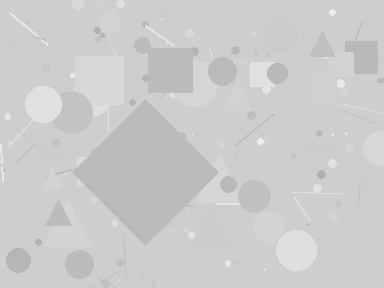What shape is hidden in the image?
A diamond is hidden in the image.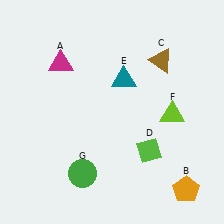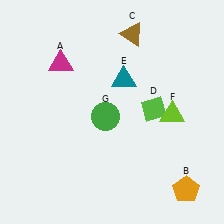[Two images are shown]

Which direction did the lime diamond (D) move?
The lime diamond (D) moved up.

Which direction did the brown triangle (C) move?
The brown triangle (C) moved left.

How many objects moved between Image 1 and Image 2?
3 objects moved between the two images.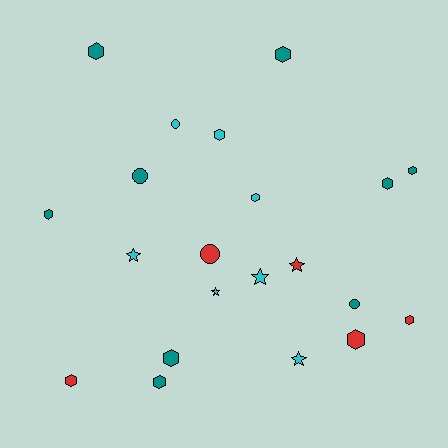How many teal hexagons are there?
There are 7 teal hexagons.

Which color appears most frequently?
Teal, with 9 objects.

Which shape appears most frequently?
Hexagon, with 12 objects.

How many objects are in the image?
There are 21 objects.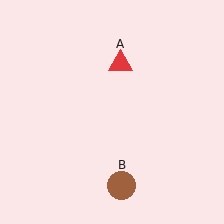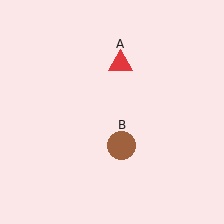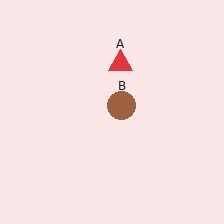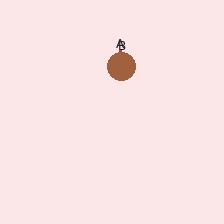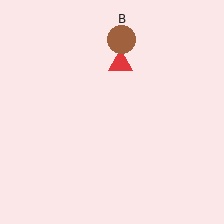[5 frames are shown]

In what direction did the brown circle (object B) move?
The brown circle (object B) moved up.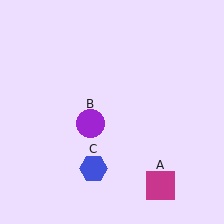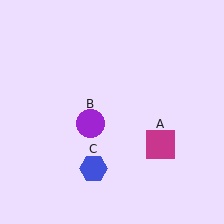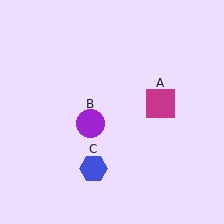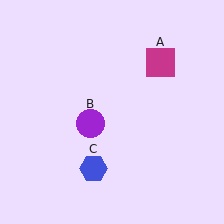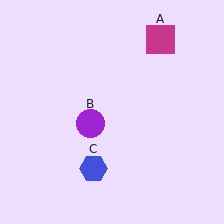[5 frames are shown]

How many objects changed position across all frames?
1 object changed position: magenta square (object A).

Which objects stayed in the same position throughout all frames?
Purple circle (object B) and blue hexagon (object C) remained stationary.